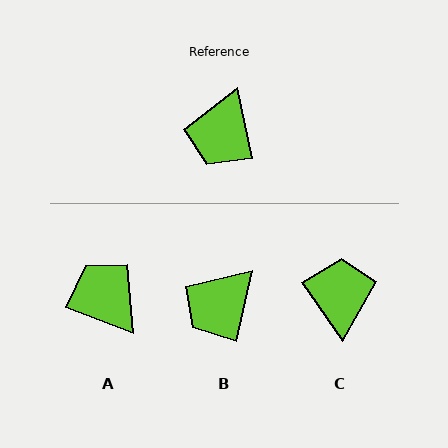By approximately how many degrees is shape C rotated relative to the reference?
Approximately 157 degrees clockwise.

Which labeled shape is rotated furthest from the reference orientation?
C, about 157 degrees away.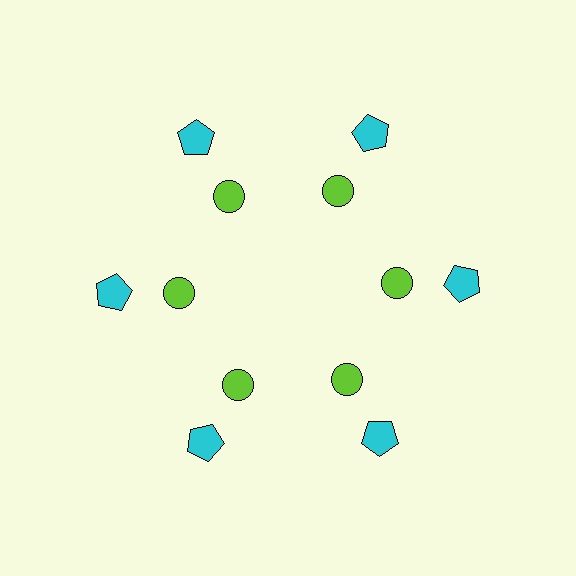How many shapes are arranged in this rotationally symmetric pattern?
There are 12 shapes, arranged in 6 groups of 2.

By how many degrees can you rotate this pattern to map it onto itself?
The pattern maps onto itself every 60 degrees of rotation.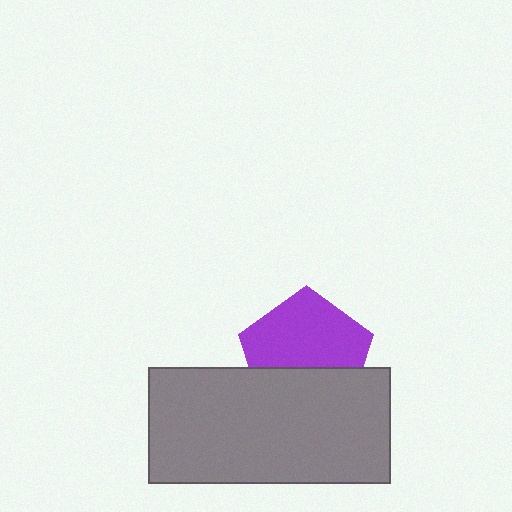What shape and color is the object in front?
The object in front is a gray rectangle.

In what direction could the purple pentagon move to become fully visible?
The purple pentagon could move up. That would shift it out from behind the gray rectangle entirely.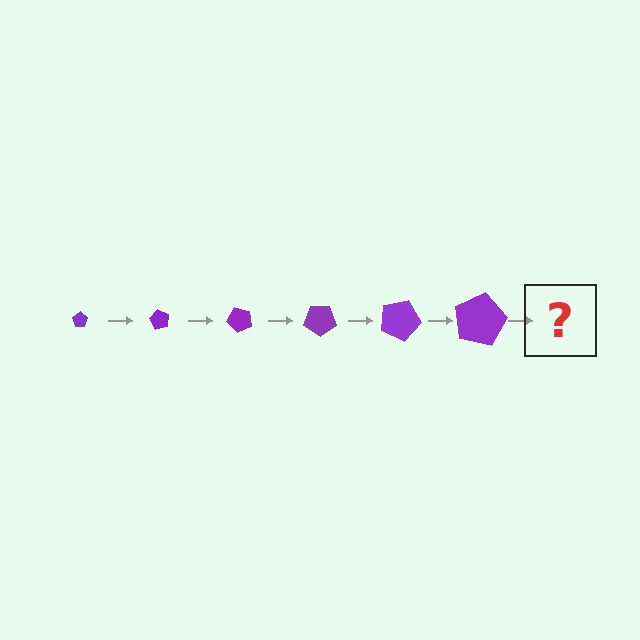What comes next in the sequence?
The next element should be a pentagon, larger than the previous one and rotated 360 degrees from the start.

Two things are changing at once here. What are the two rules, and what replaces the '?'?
The two rules are that the pentagon grows larger each step and it rotates 60 degrees each step. The '?' should be a pentagon, larger than the previous one and rotated 360 degrees from the start.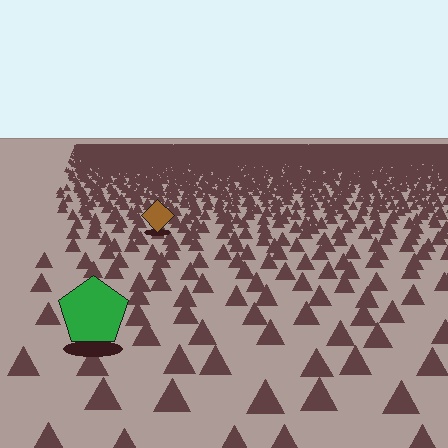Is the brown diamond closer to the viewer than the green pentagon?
No. The green pentagon is closer — you can tell from the texture gradient: the ground texture is coarser near it.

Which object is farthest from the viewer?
The brown diamond is farthest from the viewer. It appears smaller and the ground texture around it is denser.